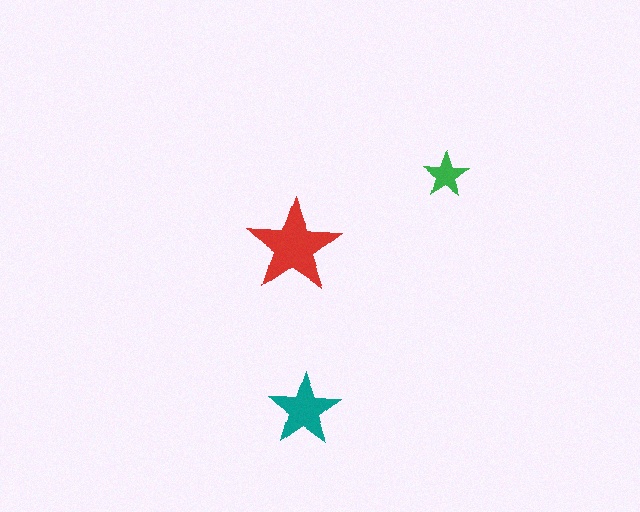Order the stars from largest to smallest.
the red one, the teal one, the green one.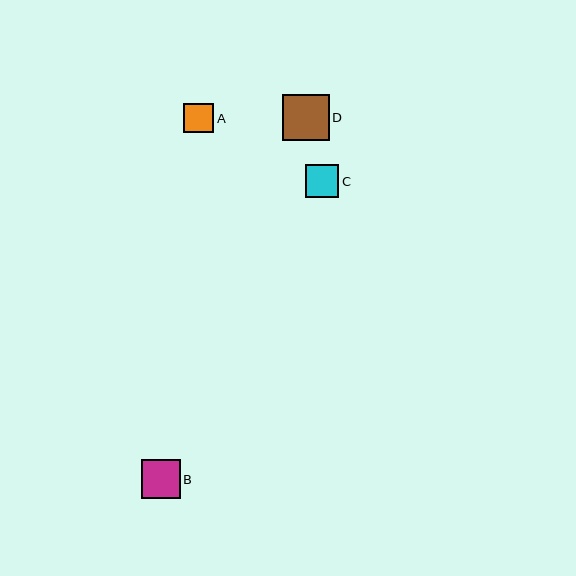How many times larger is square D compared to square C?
Square D is approximately 1.4 times the size of square C.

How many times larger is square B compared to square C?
Square B is approximately 1.2 times the size of square C.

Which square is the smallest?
Square A is the smallest with a size of approximately 30 pixels.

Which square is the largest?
Square D is the largest with a size of approximately 46 pixels.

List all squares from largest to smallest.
From largest to smallest: D, B, C, A.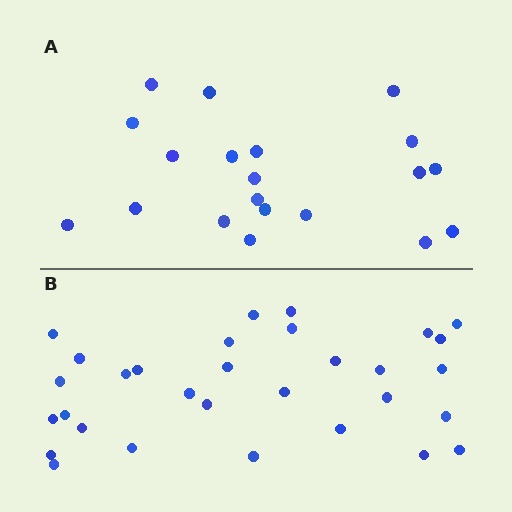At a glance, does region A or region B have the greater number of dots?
Region B (the bottom region) has more dots.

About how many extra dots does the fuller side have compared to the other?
Region B has roughly 12 or so more dots than region A.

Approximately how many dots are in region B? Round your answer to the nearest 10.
About 30 dots. (The exact count is 31, which rounds to 30.)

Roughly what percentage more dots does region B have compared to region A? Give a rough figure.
About 55% more.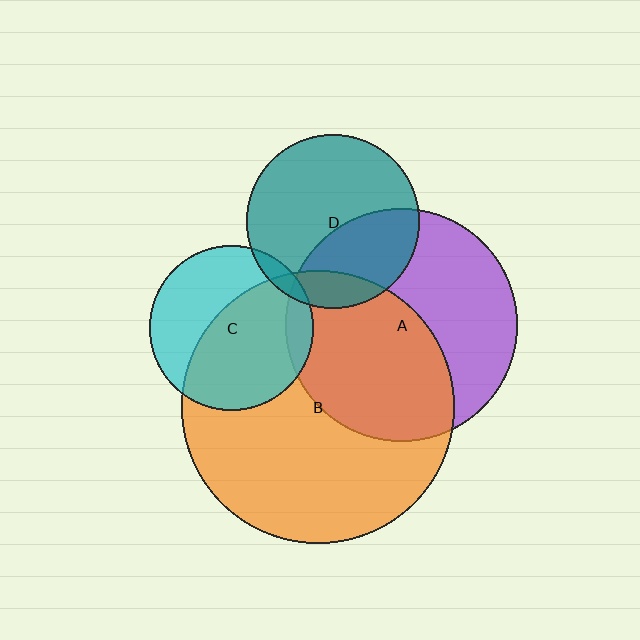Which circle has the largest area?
Circle B (orange).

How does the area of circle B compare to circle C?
Approximately 2.8 times.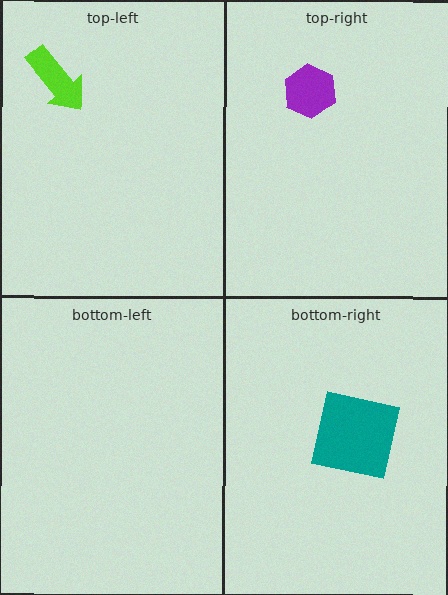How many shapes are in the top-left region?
1.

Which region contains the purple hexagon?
The top-right region.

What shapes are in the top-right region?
The purple hexagon.